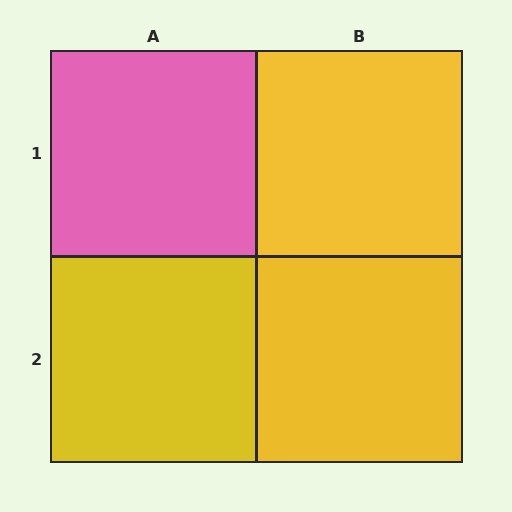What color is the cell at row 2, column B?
Yellow.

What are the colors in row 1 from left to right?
Pink, yellow.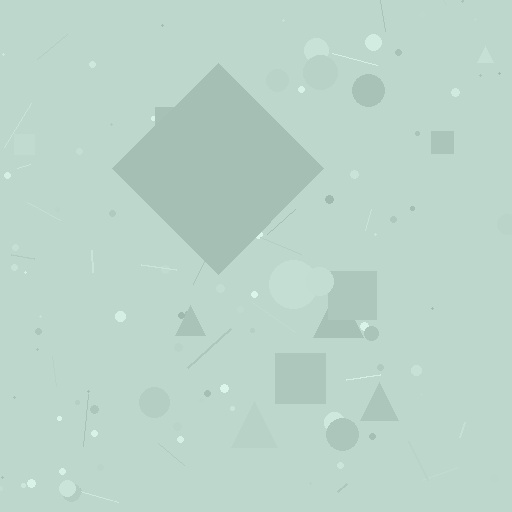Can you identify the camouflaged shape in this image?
The camouflaged shape is a diamond.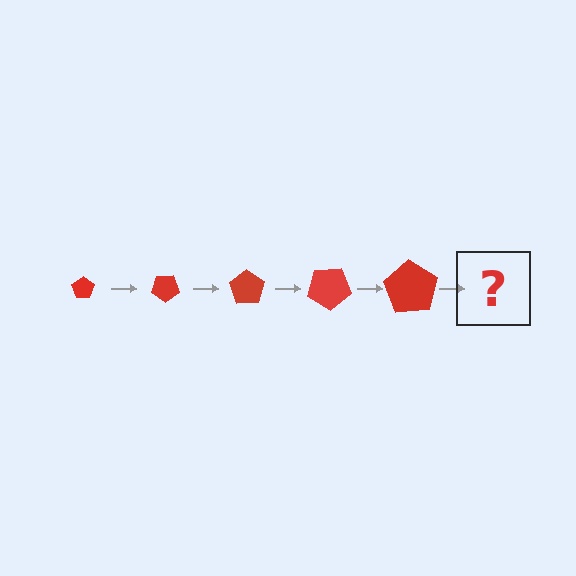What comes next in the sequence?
The next element should be a pentagon, larger than the previous one and rotated 175 degrees from the start.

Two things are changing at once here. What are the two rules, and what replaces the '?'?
The two rules are that the pentagon grows larger each step and it rotates 35 degrees each step. The '?' should be a pentagon, larger than the previous one and rotated 175 degrees from the start.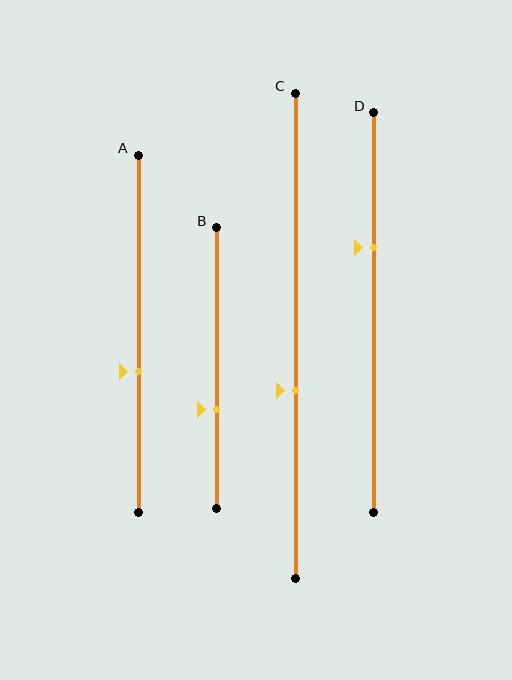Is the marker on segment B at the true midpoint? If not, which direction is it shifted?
No, the marker on segment B is shifted downward by about 15% of the segment length.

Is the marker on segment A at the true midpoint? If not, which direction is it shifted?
No, the marker on segment A is shifted downward by about 11% of the segment length.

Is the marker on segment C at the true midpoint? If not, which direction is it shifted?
No, the marker on segment C is shifted downward by about 11% of the segment length.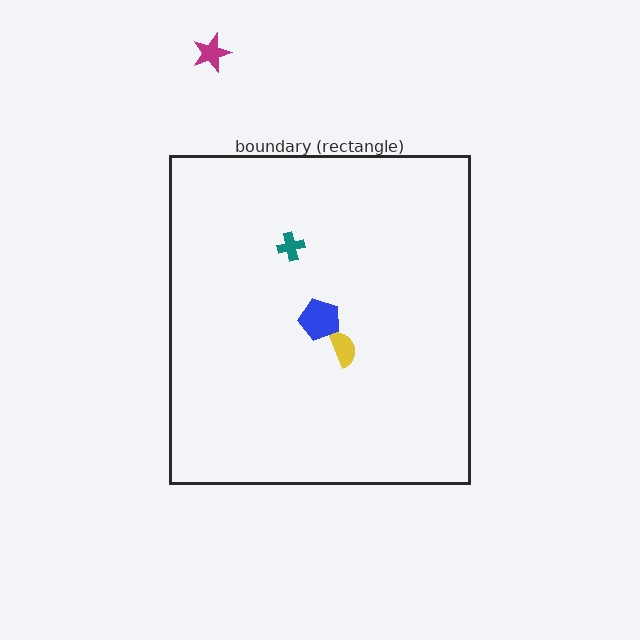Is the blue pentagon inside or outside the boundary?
Inside.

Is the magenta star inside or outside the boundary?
Outside.